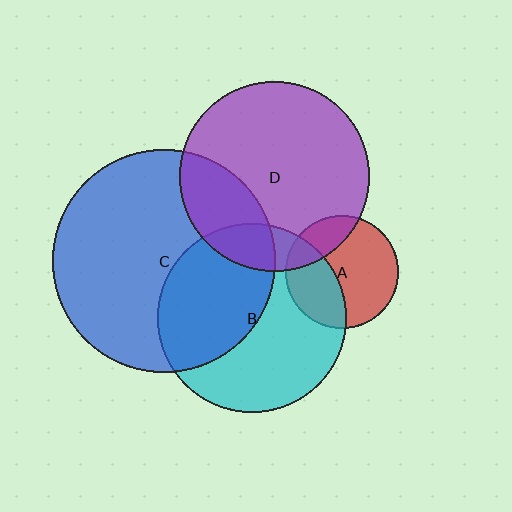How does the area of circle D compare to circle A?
Approximately 2.8 times.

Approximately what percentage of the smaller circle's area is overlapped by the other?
Approximately 25%.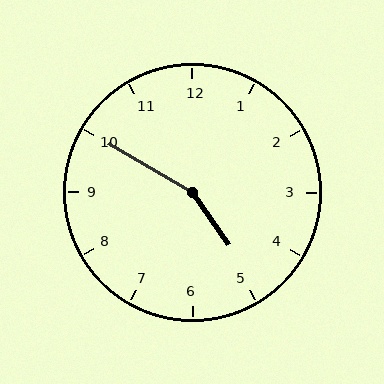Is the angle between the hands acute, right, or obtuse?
It is obtuse.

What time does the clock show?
4:50.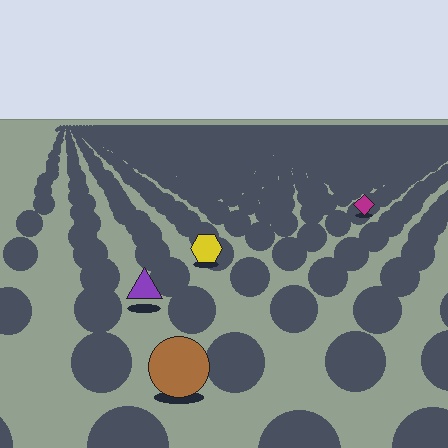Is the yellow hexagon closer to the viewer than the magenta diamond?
Yes. The yellow hexagon is closer — you can tell from the texture gradient: the ground texture is coarser near it.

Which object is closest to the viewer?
The brown circle is closest. The texture marks near it are larger and more spread out.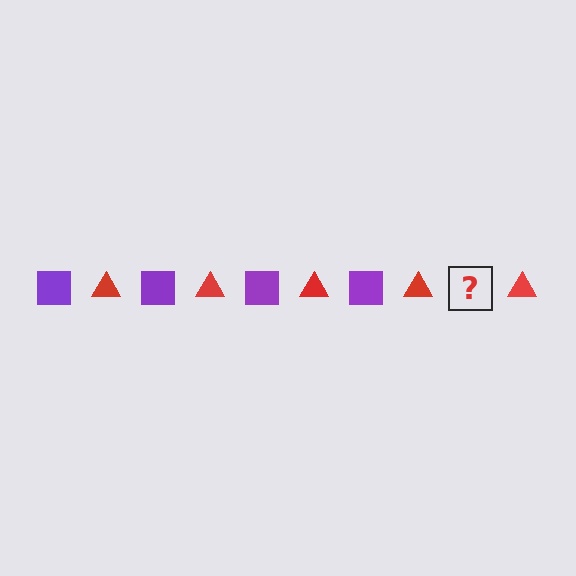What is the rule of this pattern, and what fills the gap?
The rule is that the pattern alternates between purple square and red triangle. The gap should be filled with a purple square.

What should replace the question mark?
The question mark should be replaced with a purple square.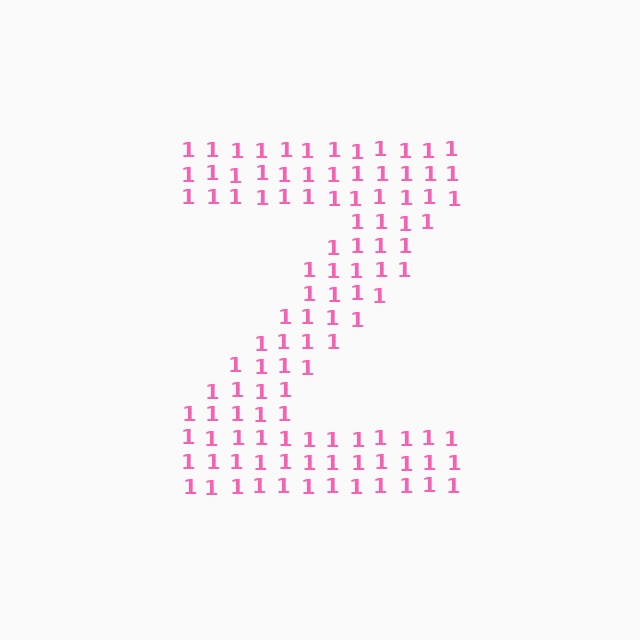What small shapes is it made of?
It is made of small digit 1's.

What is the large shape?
The large shape is the letter Z.